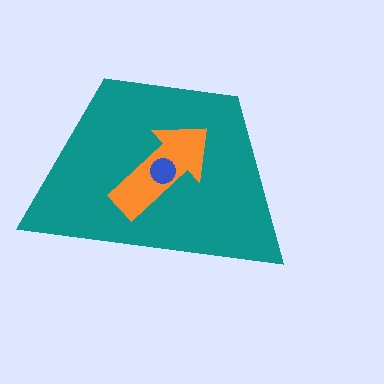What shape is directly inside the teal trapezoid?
The orange arrow.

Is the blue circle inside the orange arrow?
Yes.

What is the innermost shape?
The blue circle.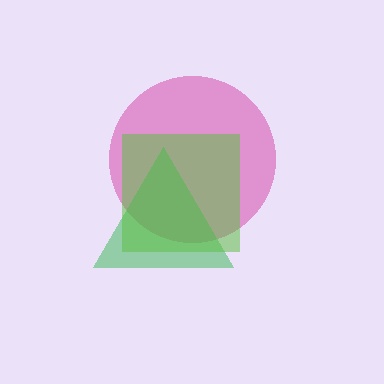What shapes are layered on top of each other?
The layered shapes are: a pink circle, a green triangle, a lime square.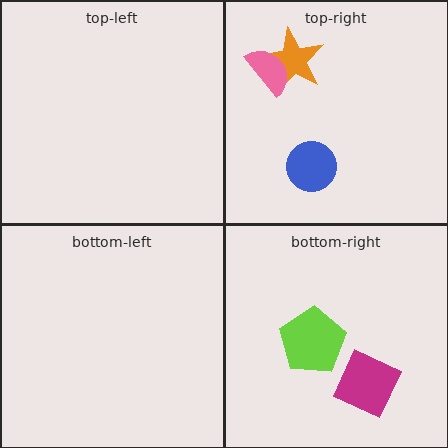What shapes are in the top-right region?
The blue circle, the orange star, the pink semicircle.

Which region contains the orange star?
The top-right region.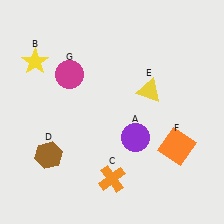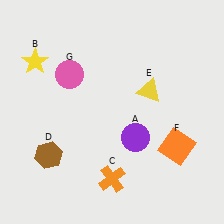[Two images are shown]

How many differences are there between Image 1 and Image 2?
There is 1 difference between the two images.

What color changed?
The circle (G) changed from magenta in Image 1 to pink in Image 2.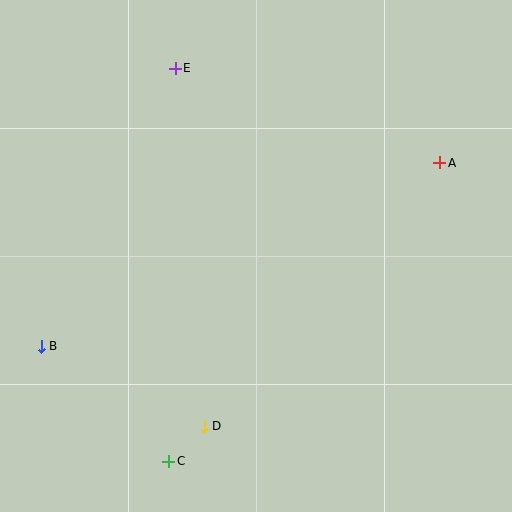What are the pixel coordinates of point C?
Point C is at (169, 461).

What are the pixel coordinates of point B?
Point B is at (41, 346).